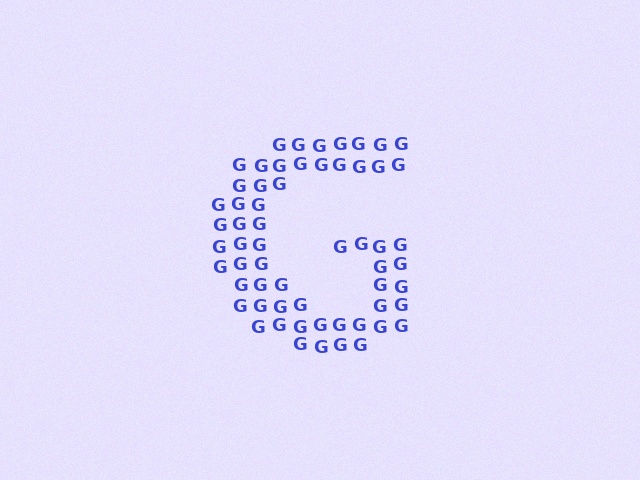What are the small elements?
The small elements are letter G's.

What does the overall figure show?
The overall figure shows the letter G.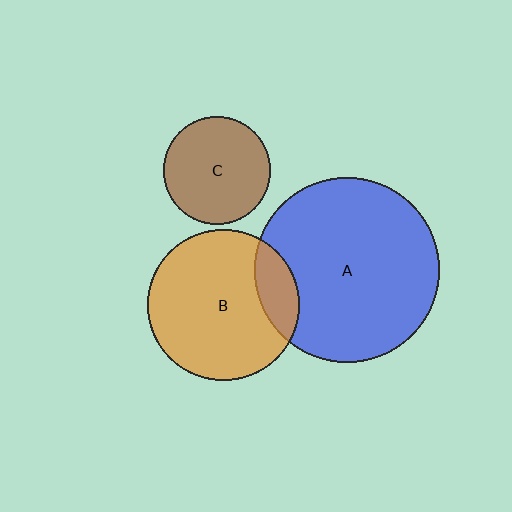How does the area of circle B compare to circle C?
Approximately 2.0 times.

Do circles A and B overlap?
Yes.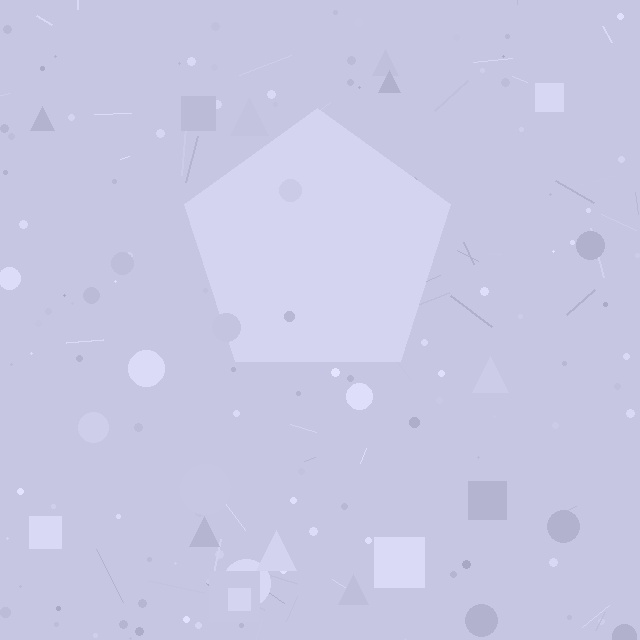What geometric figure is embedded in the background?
A pentagon is embedded in the background.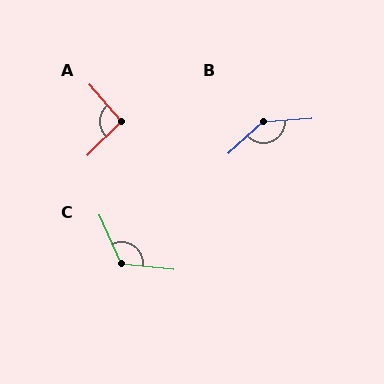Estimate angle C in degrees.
Approximately 120 degrees.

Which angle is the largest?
B, at approximately 143 degrees.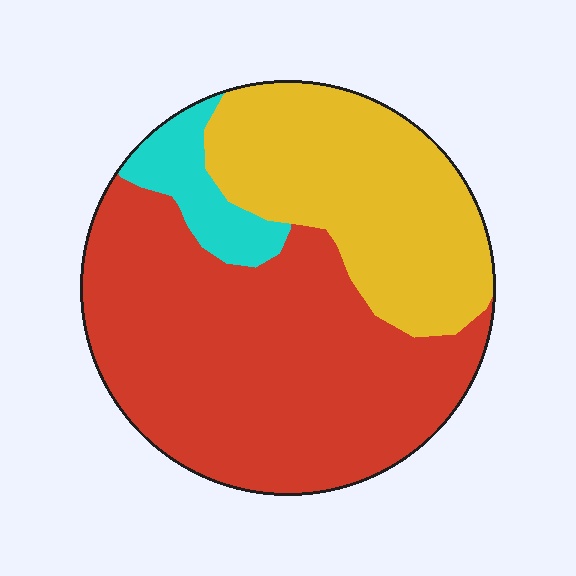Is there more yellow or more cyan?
Yellow.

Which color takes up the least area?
Cyan, at roughly 10%.